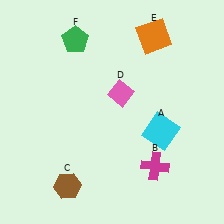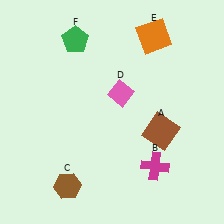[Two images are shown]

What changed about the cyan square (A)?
In Image 1, A is cyan. In Image 2, it changed to brown.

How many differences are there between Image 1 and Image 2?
There is 1 difference between the two images.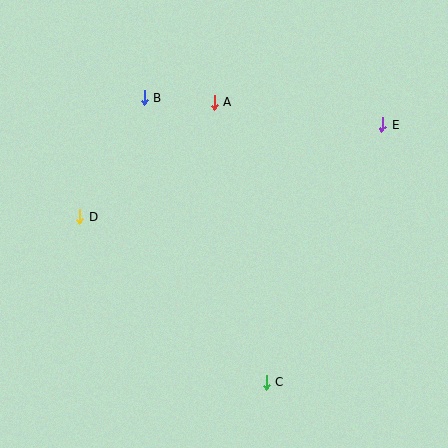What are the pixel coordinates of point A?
Point A is at (214, 102).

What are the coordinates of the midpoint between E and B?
The midpoint between E and B is at (263, 111).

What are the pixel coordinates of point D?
Point D is at (80, 217).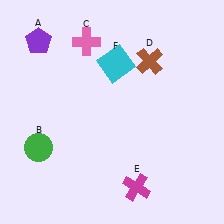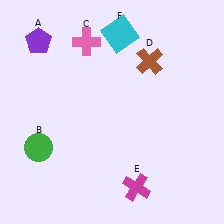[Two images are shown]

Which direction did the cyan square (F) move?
The cyan square (F) moved up.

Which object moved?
The cyan square (F) moved up.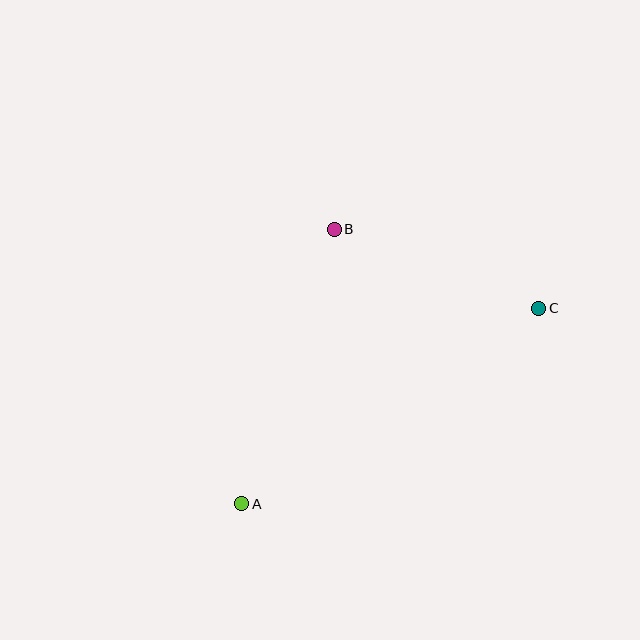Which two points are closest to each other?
Points B and C are closest to each other.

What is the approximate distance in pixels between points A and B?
The distance between A and B is approximately 289 pixels.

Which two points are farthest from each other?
Points A and C are farthest from each other.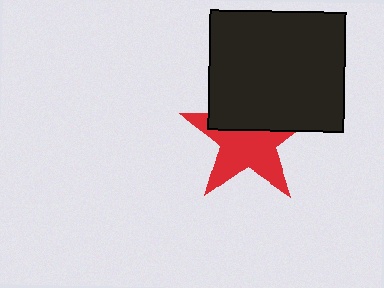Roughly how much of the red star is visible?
About half of it is visible (roughly 60%).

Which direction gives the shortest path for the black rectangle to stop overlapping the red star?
Moving up gives the shortest separation.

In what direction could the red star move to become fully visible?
The red star could move down. That would shift it out from behind the black rectangle entirely.